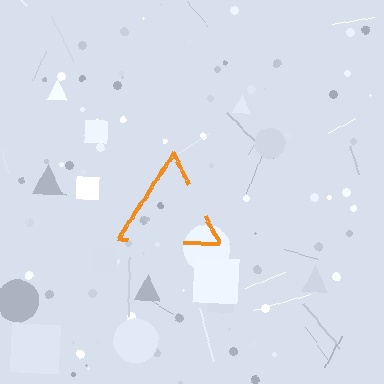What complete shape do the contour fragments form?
The contour fragments form a triangle.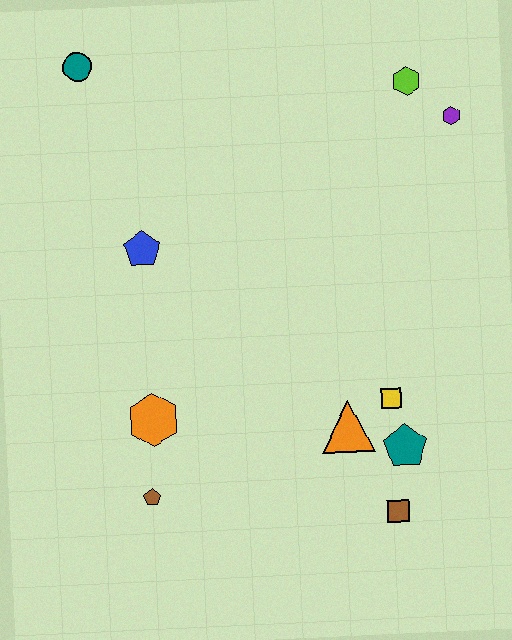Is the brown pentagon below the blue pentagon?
Yes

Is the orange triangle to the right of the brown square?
No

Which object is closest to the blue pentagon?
The orange hexagon is closest to the blue pentagon.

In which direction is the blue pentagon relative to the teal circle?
The blue pentagon is below the teal circle.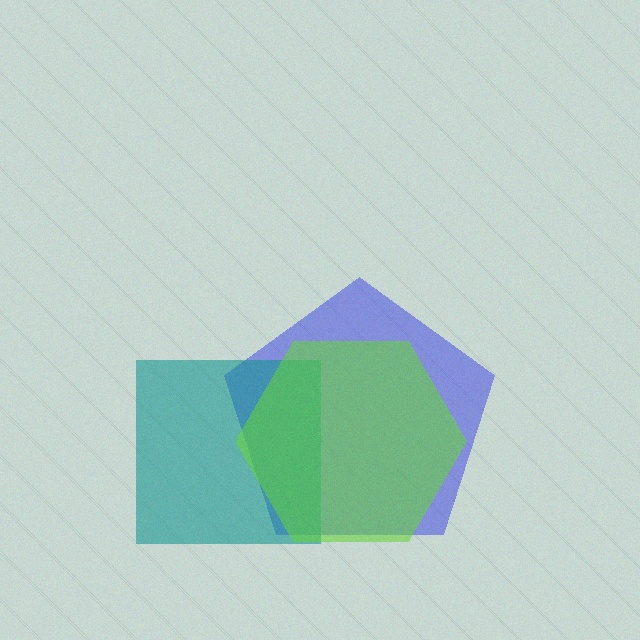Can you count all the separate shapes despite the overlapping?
Yes, there are 3 separate shapes.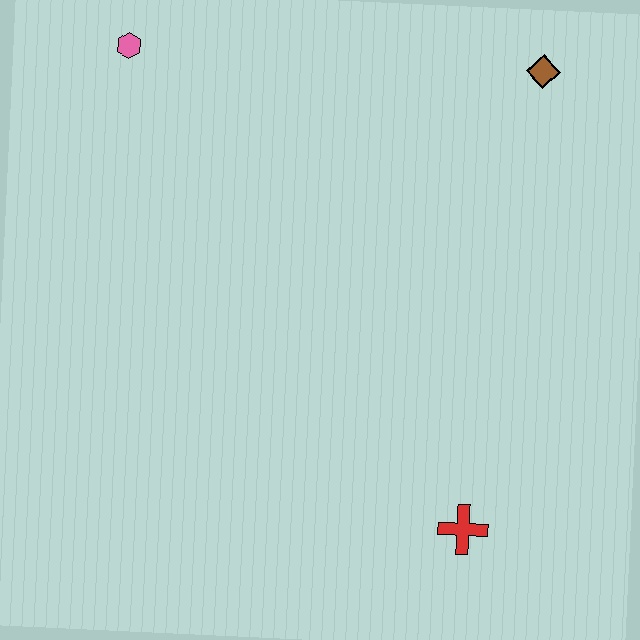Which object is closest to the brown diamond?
The pink hexagon is closest to the brown diamond.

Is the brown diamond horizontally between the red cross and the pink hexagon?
No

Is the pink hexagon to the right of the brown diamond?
No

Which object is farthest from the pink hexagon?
The red cross is farthest from the pink hexagon.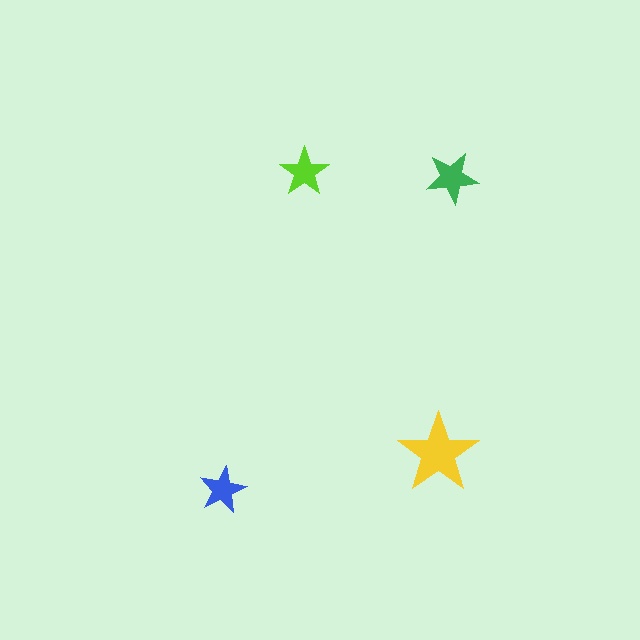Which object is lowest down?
The blue star is bottommost.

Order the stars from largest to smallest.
the yellow one, the green one, the lime one, the blue one.